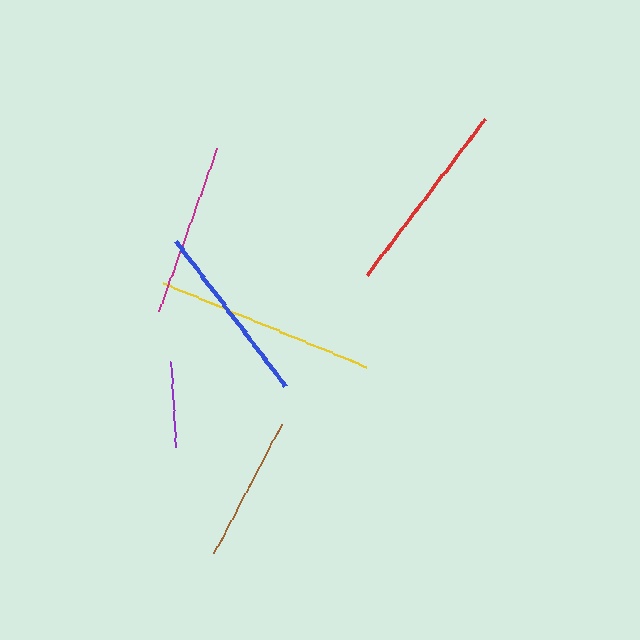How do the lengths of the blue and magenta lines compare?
The blue and magenta lines are approximately the same length.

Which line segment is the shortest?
The purple line is the shortest at approximately 85 pixels.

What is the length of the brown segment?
The brown segment is approximately 145 pixels long.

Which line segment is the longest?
The yellow line is the longest at approximately 220 pixels.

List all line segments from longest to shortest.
From longest to shortest: yellow, red, blue, magenta, brown, purple.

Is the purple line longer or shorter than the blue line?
The blue line is longer than the purple line.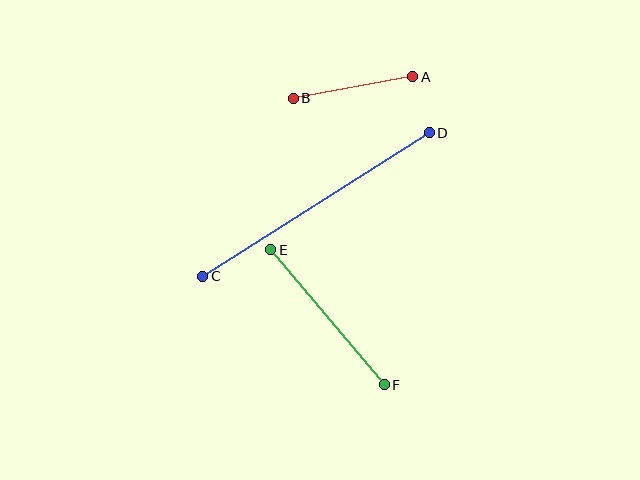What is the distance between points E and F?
The distance is approximately 176 pixels.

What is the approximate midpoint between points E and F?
The midpoint is at approximately (327, 317) pixels.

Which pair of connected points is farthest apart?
Points C and D are farthest apart.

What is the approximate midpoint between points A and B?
The midpoint is at approximately (353, 87) pixels.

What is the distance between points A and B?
The distance is approximately 121 pixels.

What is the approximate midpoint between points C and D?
The midpoint is at approximately (316, 204) pixels.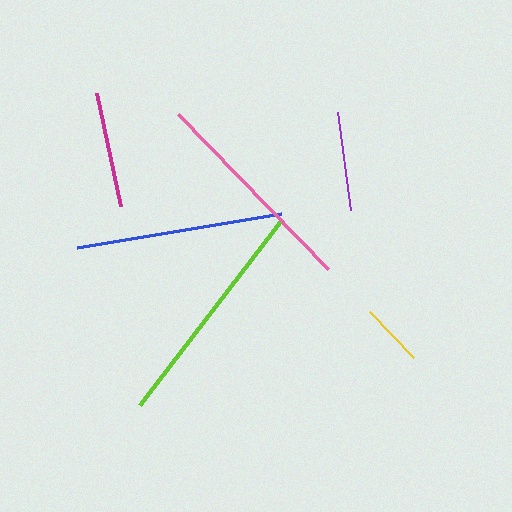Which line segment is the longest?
The lime line is the longest at approximately 232 pixels.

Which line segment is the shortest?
The yellow line is the shortest at approximately 64 pixels.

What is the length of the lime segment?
The lime segment is approximately 232 pixels long.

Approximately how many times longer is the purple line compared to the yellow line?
The purple line is approximately 1.5 times the length of the yellow line.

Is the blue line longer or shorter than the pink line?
The pink line is longer than the blue line.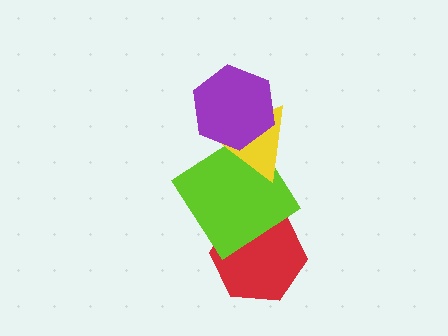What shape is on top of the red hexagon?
The lime diamond is on top of the red hexagon.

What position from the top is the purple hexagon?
The purple hexagon is 1st from the top.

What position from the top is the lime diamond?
The lime diamond is 3rd from the top.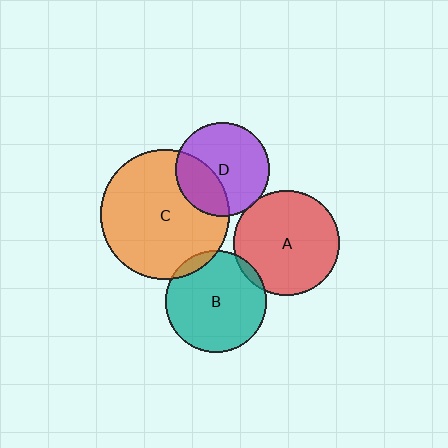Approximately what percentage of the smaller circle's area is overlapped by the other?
Approximately 5%.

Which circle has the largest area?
Circle C (orange).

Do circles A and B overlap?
Yes.